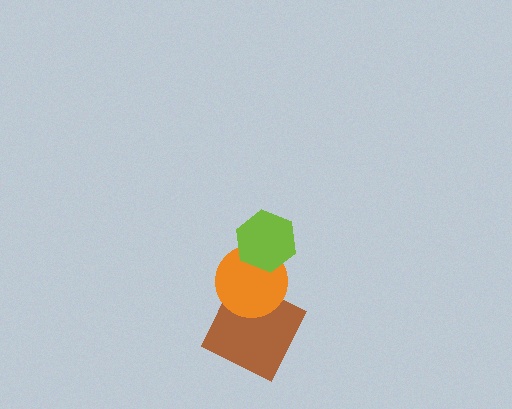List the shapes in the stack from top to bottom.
From top to bottom: the lime hexagon, the orange circle, the brown square.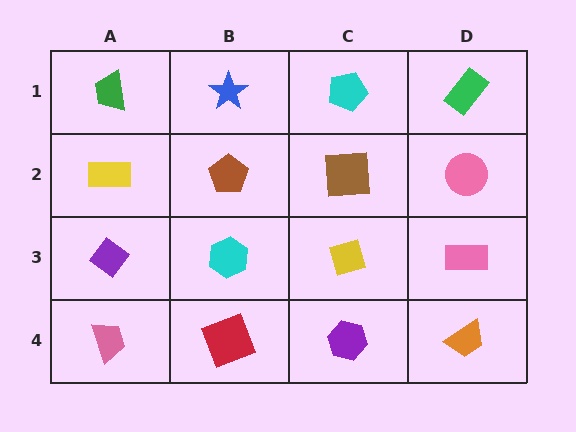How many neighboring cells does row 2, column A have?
3.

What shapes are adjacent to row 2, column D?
A green rectangle (row 1, column D), a pink rectangle (row 3, column D), a brown square (row 2, column C).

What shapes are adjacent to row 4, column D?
A pink rectangle (row 3, column D), a purple hexagon (row 4, column C).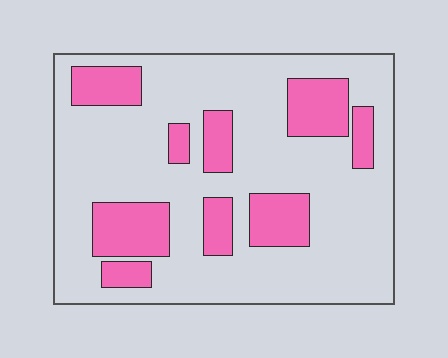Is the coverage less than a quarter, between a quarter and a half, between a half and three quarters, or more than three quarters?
Less than a quarter.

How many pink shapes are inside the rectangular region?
9.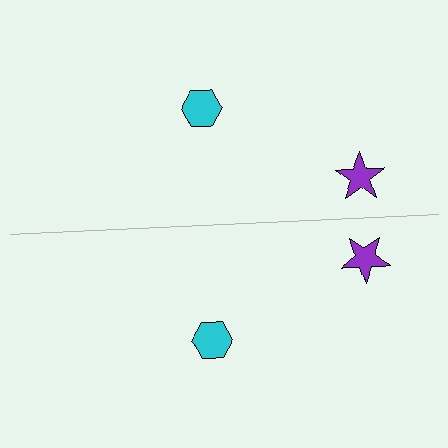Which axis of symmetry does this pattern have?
The pattern has a horizontal axis of symmetry running through the center of the image.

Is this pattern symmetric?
Yes, this pattern has bilateral (reflection) symmetry.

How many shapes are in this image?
There are 4 shapes in this image.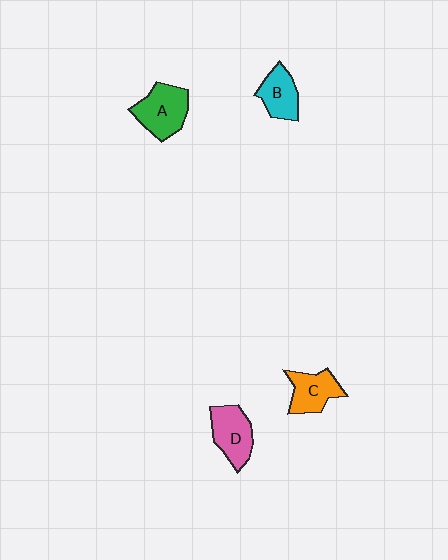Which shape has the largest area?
Shape A (green).